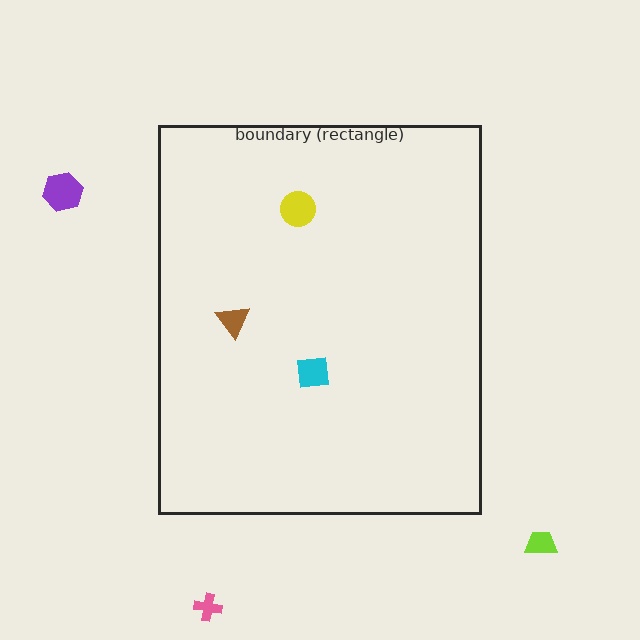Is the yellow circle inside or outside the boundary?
Inside.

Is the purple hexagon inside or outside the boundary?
Outside.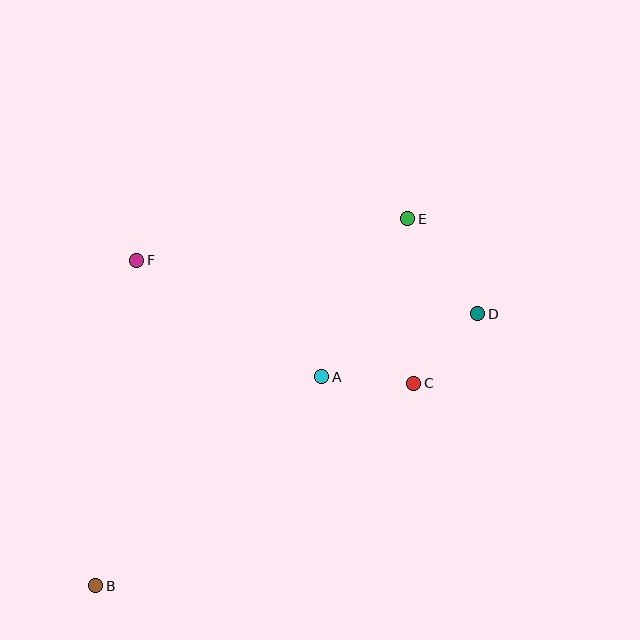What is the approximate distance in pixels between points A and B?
The distance between A and B is approximately 308 pixels.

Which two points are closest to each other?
Points A and C are closest to each other.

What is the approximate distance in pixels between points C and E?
The distance between C and E is approximately 165 pixels.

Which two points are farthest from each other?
Points B and E are farthest from each other.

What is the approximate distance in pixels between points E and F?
The distance between E and F is approximately 274 pixels.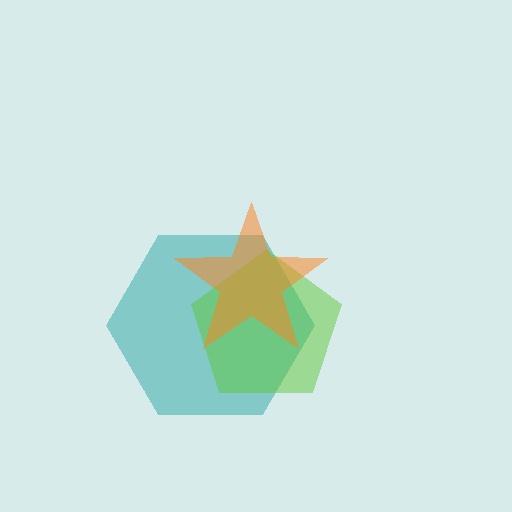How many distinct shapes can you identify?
There are 3 distinct shapes: a teal hexagon, a lime pentagon, an orange star.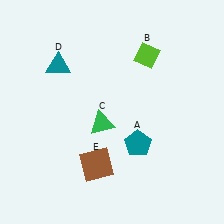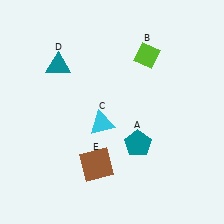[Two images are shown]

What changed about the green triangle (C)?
In Image 1, C is green. In Image 2, it changed to cyan.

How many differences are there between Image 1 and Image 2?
There is 1 difference between the two images.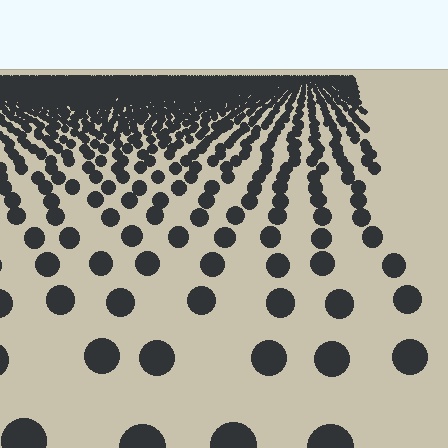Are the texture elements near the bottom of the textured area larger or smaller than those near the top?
Larger. Near the bottom, elements are closer to the viewer and appear at a bigger on-screen size.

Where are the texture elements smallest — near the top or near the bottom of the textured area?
Near the top.